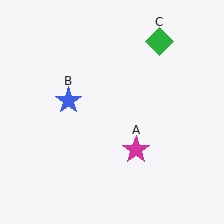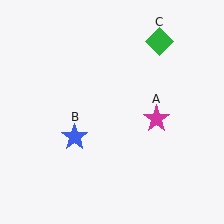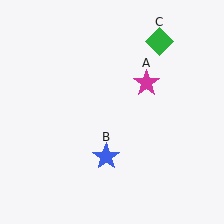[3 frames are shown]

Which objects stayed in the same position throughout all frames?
Green diamond (object C) remained stationary.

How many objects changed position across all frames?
2 objects changed position: magenta star (object A), blue star (object B).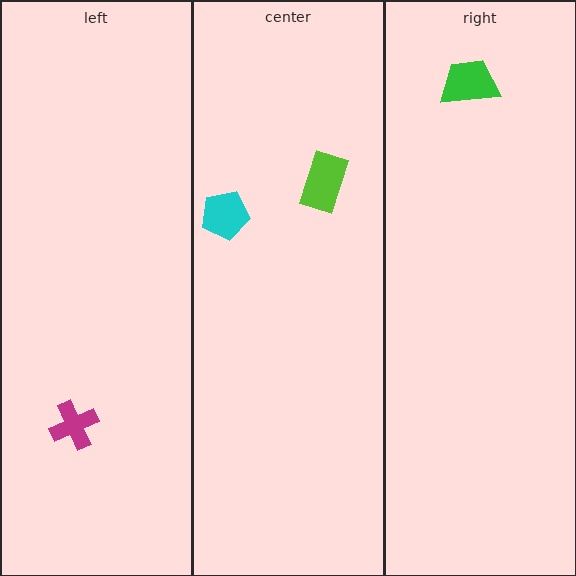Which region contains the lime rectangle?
The center region.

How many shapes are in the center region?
2.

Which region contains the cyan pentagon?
The center region.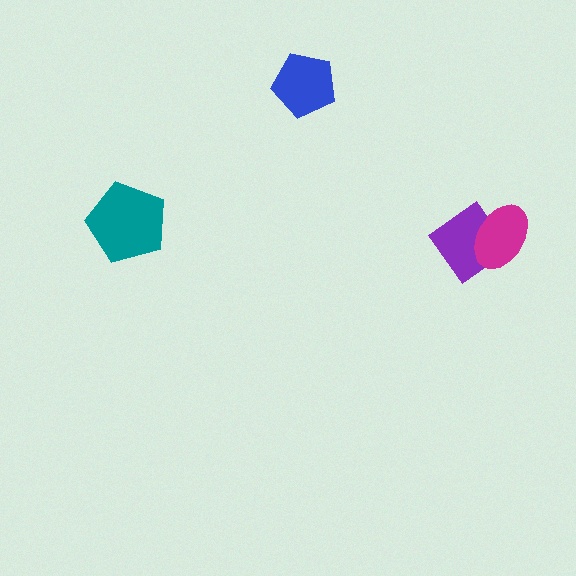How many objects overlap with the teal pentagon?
0 objects overlap with the teal pentagon.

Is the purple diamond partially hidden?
Yes, it is partially covered by another shape.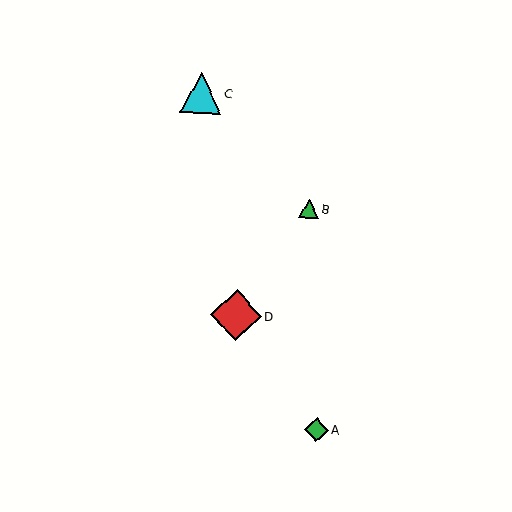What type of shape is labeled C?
Shape C is a cyan triangle.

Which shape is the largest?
The red diamond (labeled D) is the largest.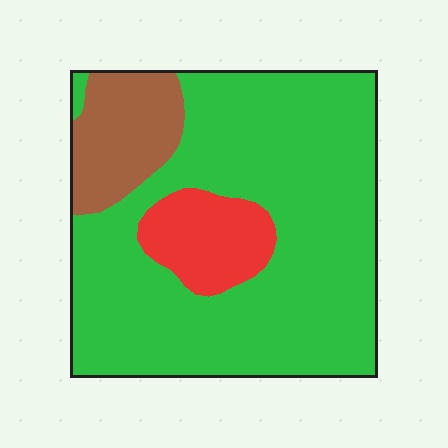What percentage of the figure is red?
Red takes up less than a quarter of the figure.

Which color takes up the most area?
Green, at roughly 75%.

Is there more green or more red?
Green.